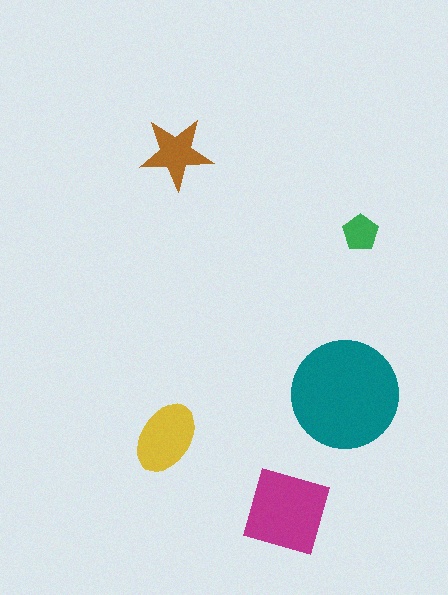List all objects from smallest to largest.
The green pentagon, the brown star, the yellow ellipse, the magenta diamond, the teal circle.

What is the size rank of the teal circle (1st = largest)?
1st.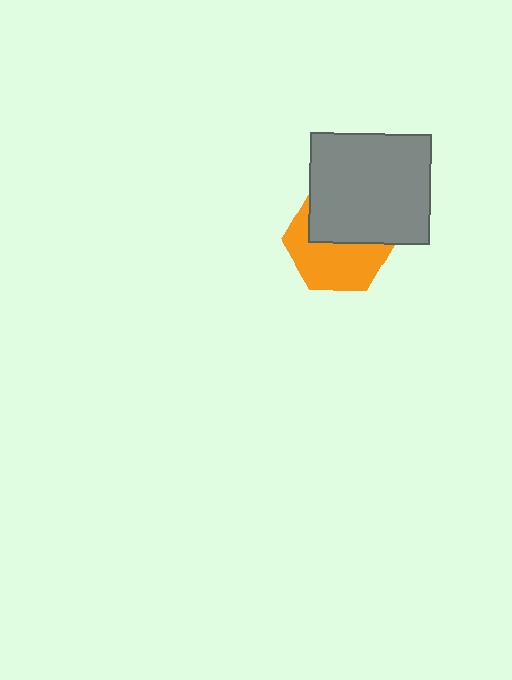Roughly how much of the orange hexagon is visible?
About half of it is visible (roughly 55%).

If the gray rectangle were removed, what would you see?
You would see the complete orange hexagon.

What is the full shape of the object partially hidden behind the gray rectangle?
The partially hidden object is an orange hexagon.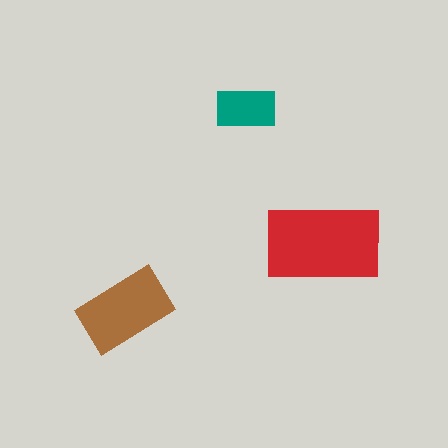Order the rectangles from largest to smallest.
the red one, the brown one, the teal one.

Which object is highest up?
The teal rectangle is topmost.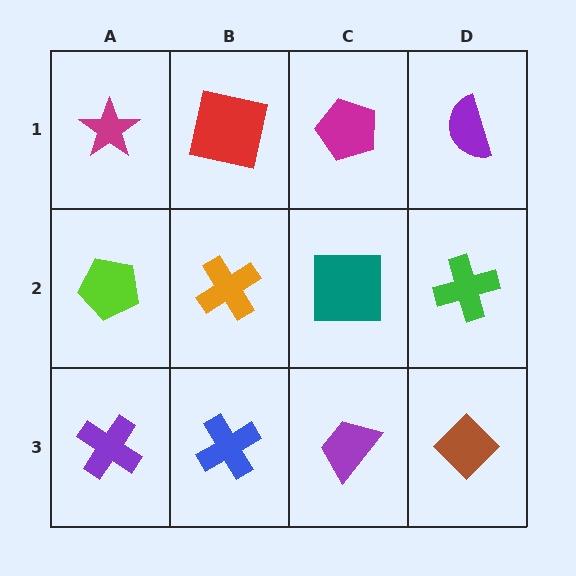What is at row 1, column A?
A magenta star.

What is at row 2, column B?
An orange cross.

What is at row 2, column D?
A green cross.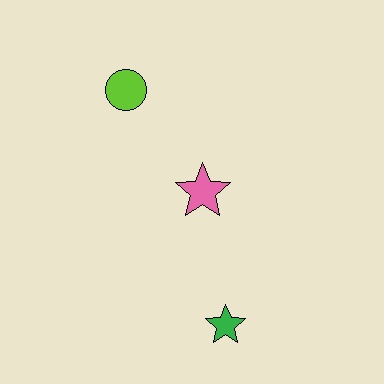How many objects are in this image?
There are 3 objects.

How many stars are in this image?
There are 2 stars.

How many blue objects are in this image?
There are no blue objects.